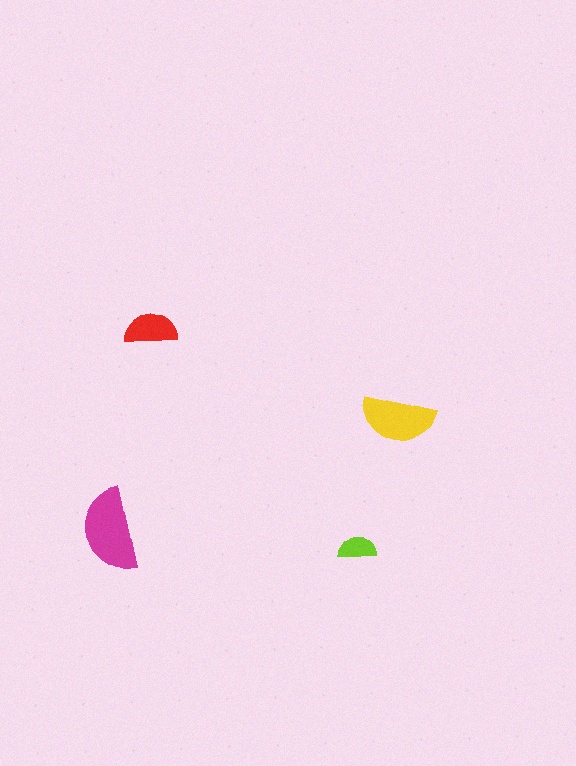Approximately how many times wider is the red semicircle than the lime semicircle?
About 1.5 times wider.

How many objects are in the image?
There are 4 objects in the image.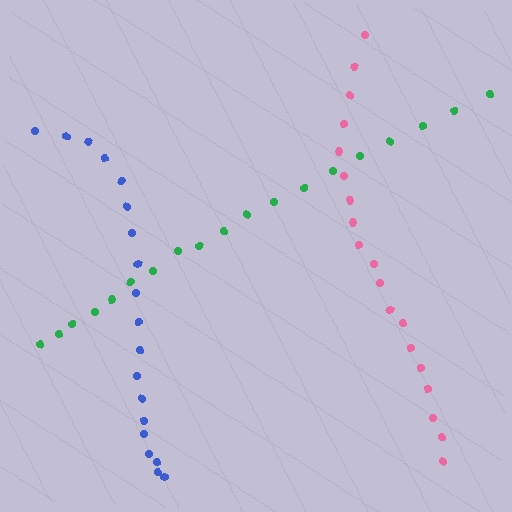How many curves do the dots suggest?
There are 3 distinct paths.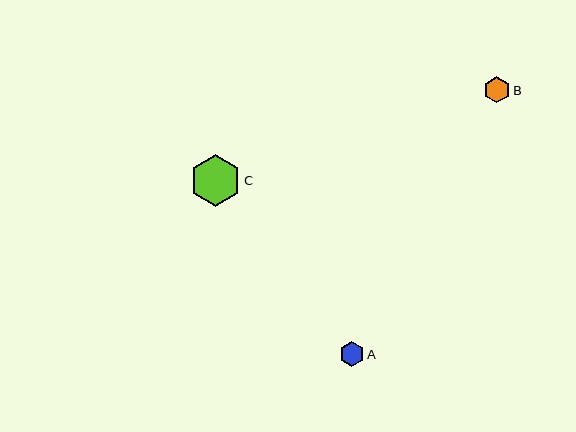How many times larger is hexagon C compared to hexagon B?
Hexagon C is approximately 2.0 times the size of hexagon B.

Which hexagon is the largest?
Hexagon C is the largest with a size of approximately 51 pixels.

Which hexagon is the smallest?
Hexagon A is the smallest with a size of approximately 24 pixels.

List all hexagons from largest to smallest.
From largest to smallest: C, B, A.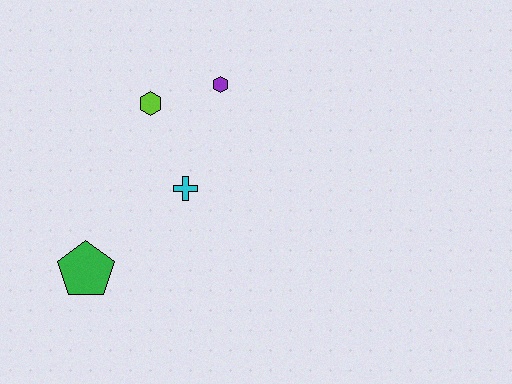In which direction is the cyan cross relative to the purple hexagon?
The cyan cross is below the purple hexagon.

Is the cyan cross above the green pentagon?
Yes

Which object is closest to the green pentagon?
The cyan cross is closest to the green pentagon.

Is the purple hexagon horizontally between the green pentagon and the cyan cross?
No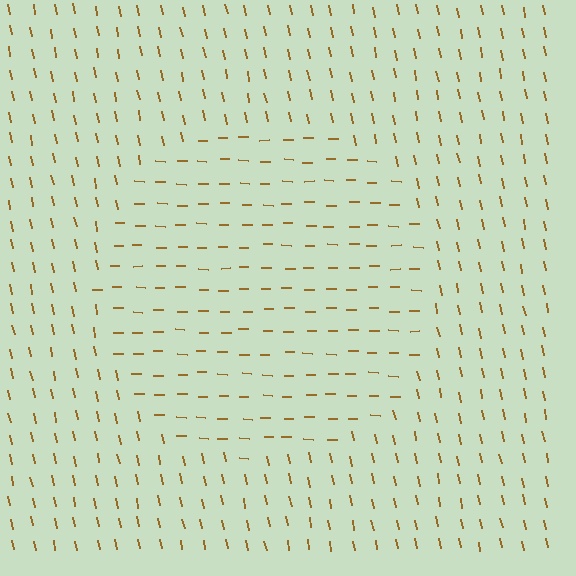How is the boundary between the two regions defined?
The boundary is defined purely by a change in line orientation (approximately 77 degrees difference). All lines are the same color and thickness.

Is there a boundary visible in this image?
Yes, there is a texture boundary formed by a change in line orientation.